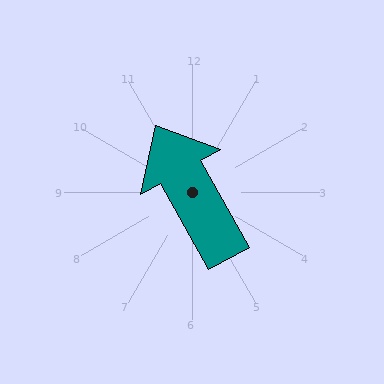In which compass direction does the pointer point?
Northwest.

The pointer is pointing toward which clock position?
Roughly 11 o'clock.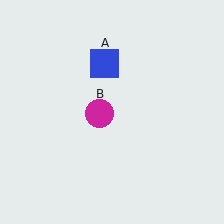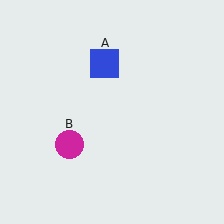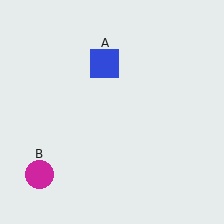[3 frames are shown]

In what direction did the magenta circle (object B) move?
The magenta circle (object B) moved down and to the left.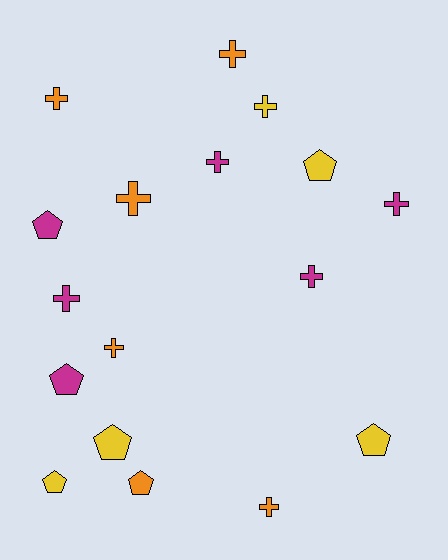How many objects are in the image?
There are 17 objects.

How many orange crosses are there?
There are 5 orange crosses.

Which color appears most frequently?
Magenta, with 6 objects.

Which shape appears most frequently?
Cross, with 10 objects.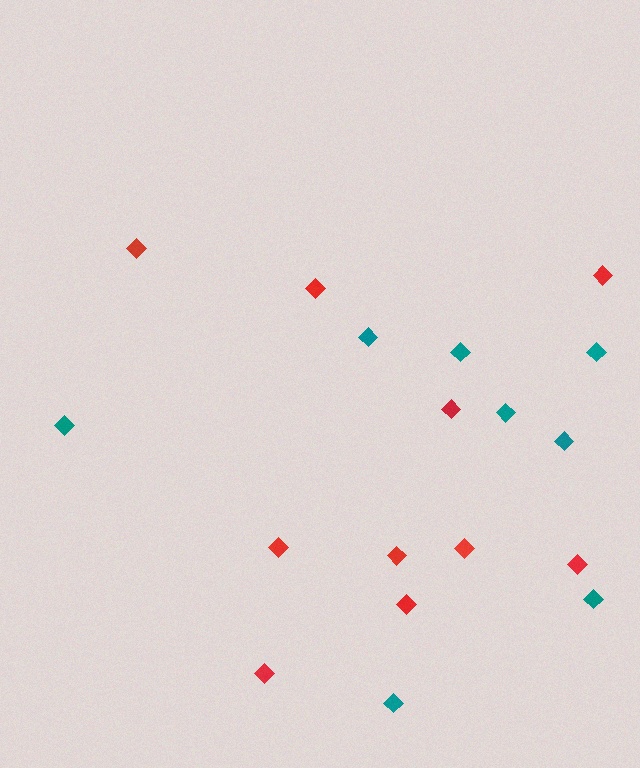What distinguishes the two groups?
There are 2 groups: one group of red diamonds (10) and one group of teal diamonds (8).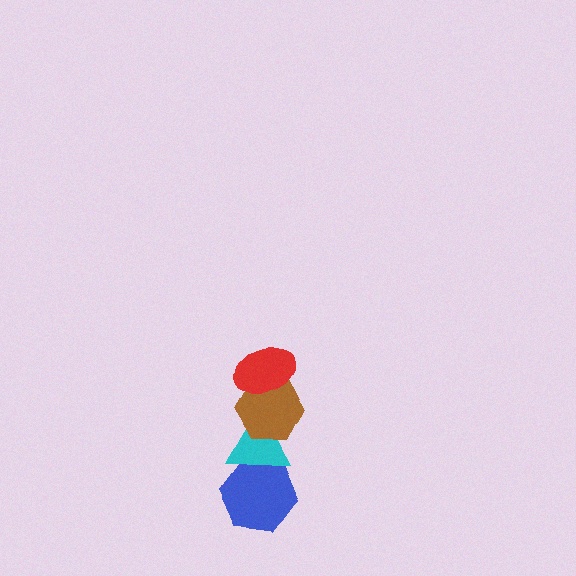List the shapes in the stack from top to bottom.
From top to bottom: the red ellipse, the brown hexagon, the cyan triangle, the blue hexagon.